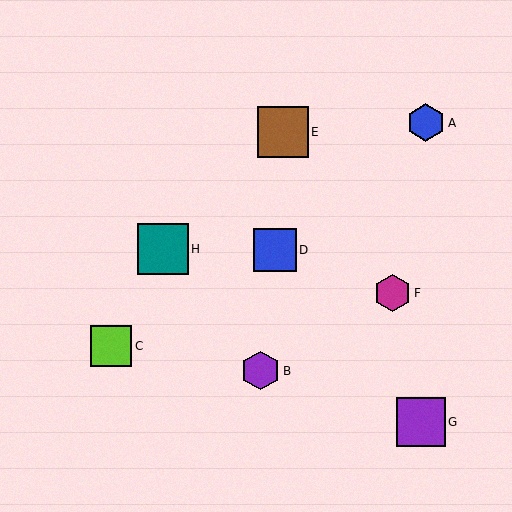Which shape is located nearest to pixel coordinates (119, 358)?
The lime square (labeled C) at (111, 346) is nearest to that location.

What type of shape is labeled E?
Shape E is a brown square.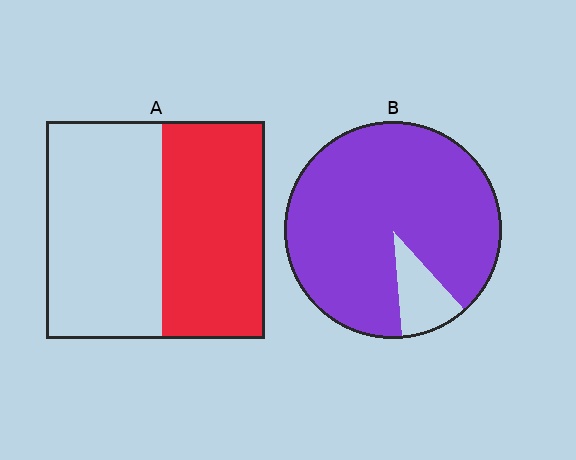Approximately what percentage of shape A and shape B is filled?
A is approximately 45% and B is approximately 90%.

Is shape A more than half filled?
Roughly half.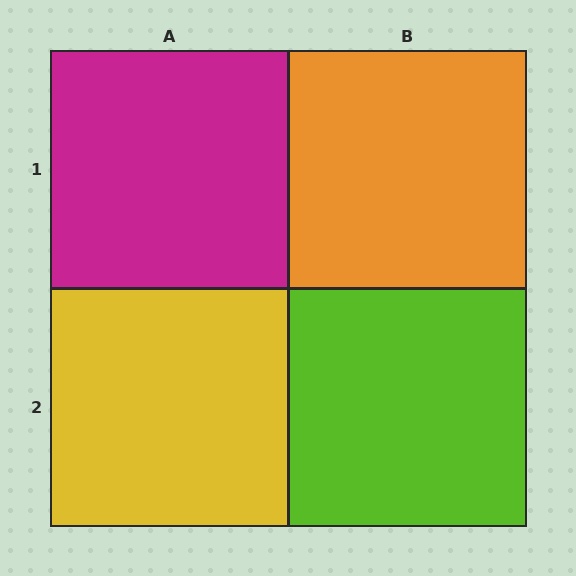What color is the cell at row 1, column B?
Orange.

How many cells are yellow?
1 cell is yellow.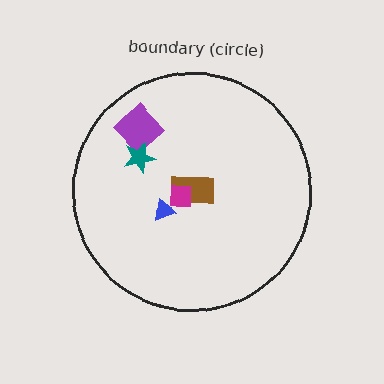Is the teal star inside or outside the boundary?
Inside.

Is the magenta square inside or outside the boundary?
Inside.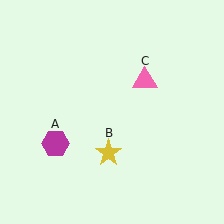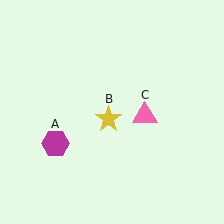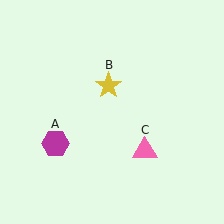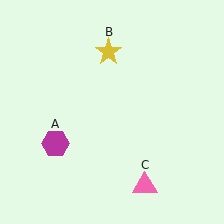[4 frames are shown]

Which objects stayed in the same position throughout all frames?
Magenta hexagon (object A) remained stationary.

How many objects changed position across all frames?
2 objects changed position: yellow star (object B), pink triangle (object C).